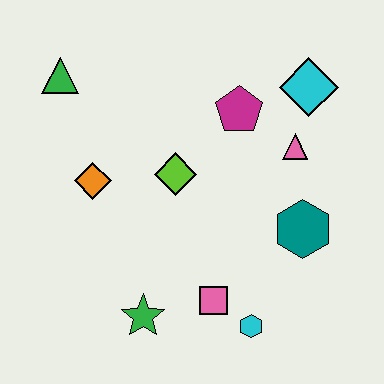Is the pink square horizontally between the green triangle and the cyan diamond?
Yes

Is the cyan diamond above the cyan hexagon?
Yes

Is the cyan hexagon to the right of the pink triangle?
No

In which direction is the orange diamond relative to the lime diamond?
The orange diamond is to the left of the lime diamond.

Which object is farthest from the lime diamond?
The cyan hexagon is farthest from the lime diamond.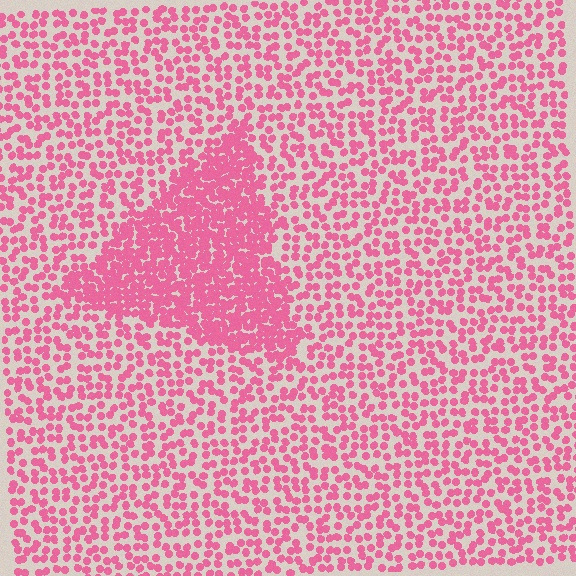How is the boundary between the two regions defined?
The boundary is defined by a change in element density (approximately 2.2x ratio). All elements are the same color, size, and shape.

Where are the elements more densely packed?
The elements are more densely packed inside the triangle boundary.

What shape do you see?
I see a triangle.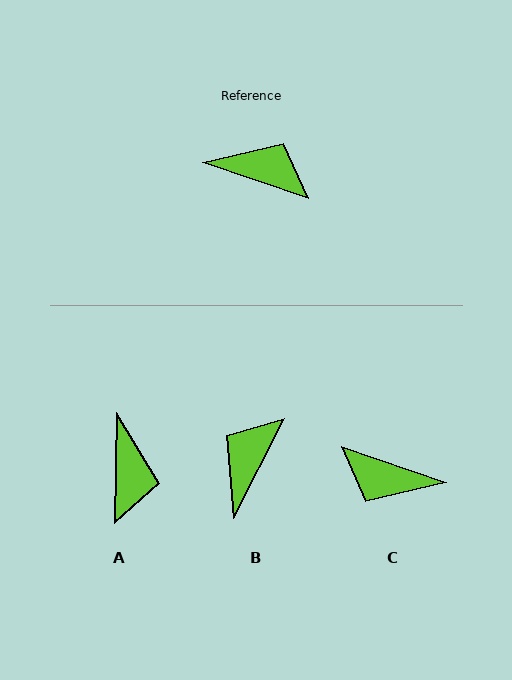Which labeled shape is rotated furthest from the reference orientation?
C, about 180 degrees away.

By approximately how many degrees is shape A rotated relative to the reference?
Approximately 72 degrees clockwise.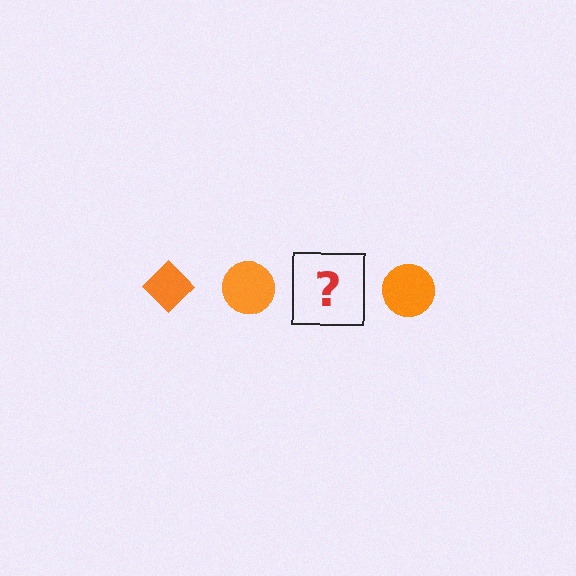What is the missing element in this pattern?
The missing element is an orange diamond.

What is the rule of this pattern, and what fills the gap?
The rule is that the pattern cycles through diamond, circle shapes in orange. The gap should be filled with an orange diamond.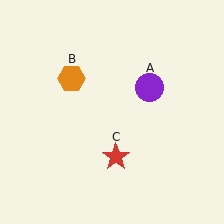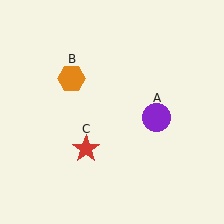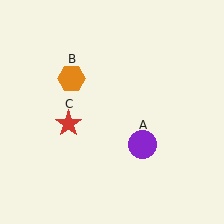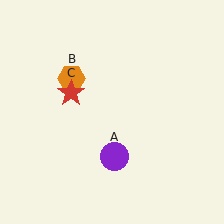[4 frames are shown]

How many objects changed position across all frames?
2 objects changed position: purple circle (object A), red star (object C).